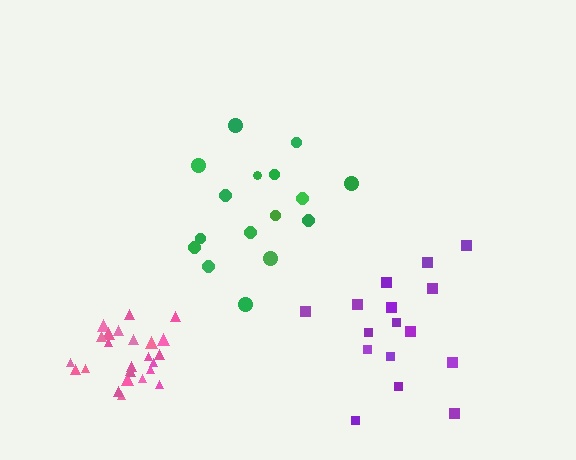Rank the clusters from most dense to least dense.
pink, green, purple.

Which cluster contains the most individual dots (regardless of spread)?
Pink (25).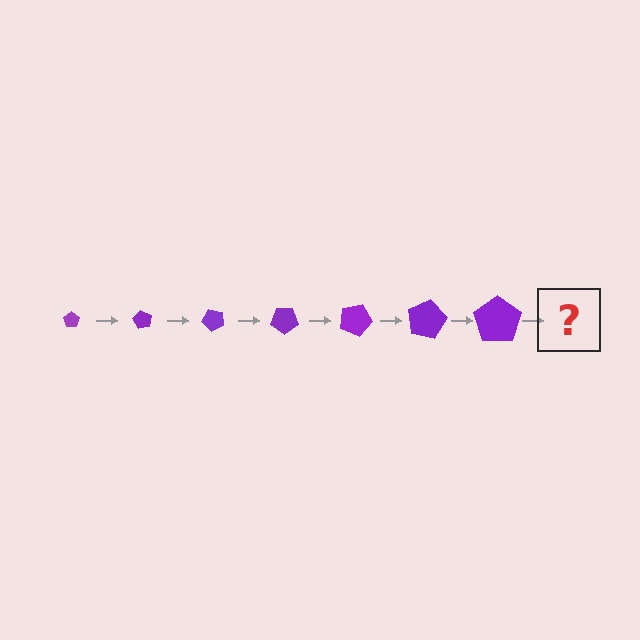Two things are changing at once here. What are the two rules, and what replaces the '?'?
The two rules are that the pentagon grows larger each step and it rotates 60 degrees each step. The '?' should be a pentagon, larger than the previous one and rotated 420 degrees from the start.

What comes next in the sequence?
The next element should be a pentagon, larger than the previous one and rotated 420 degrees from the start.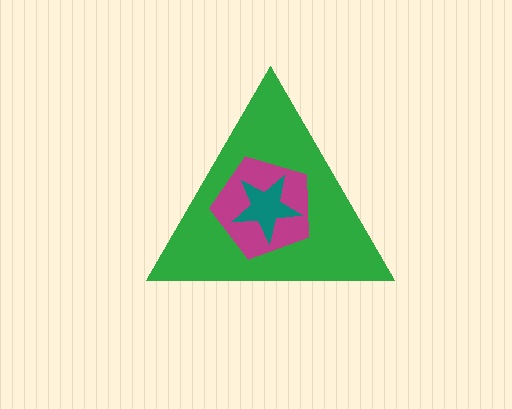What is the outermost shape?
The green triangle.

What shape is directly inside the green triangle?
The magenta pentagon.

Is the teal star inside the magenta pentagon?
Yes.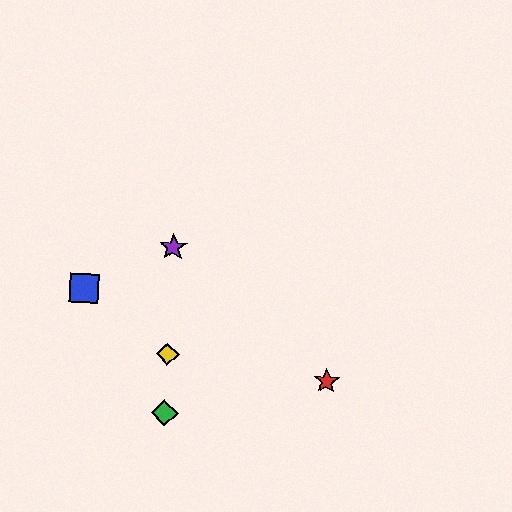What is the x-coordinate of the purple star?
The purple star is at x≈173.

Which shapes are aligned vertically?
The green diamond, the yellow diamond, the purple star are aligned vertically.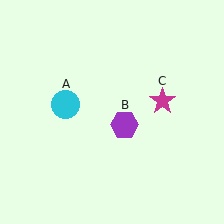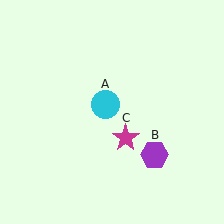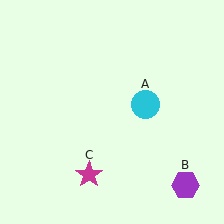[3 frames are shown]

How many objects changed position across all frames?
3 objects changed position: cyan circle (object A), purple hexagon (object B), magenta star (object C).